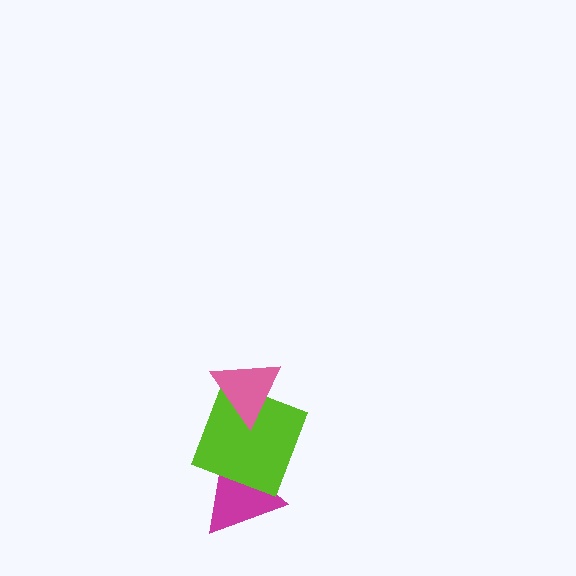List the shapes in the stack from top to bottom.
From top to bottom: the pink triangle, the lime square, the magenta triangle.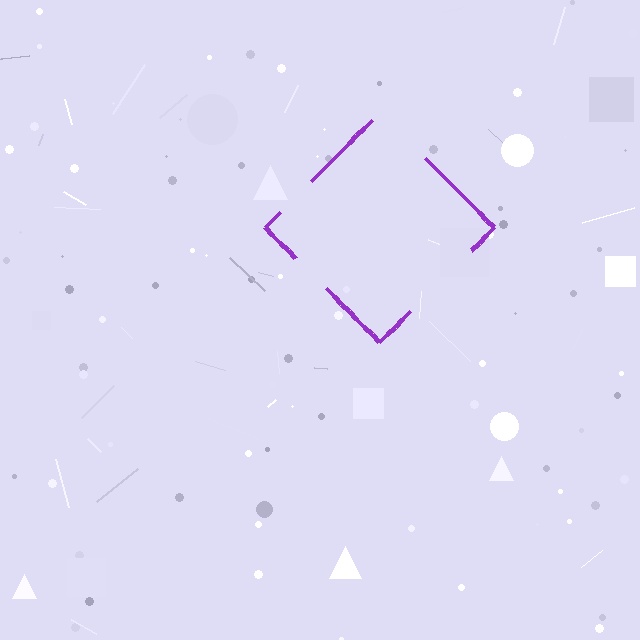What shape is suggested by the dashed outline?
The dashed outline suggests a diamond.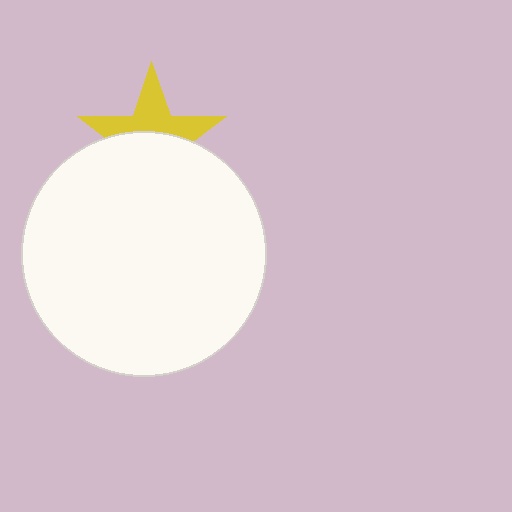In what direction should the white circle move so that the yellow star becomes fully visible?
The white circle should move down. That is the shortest direction to clear the overlap and leave the yellow star fully visible.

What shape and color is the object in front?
The object in front is a white circle.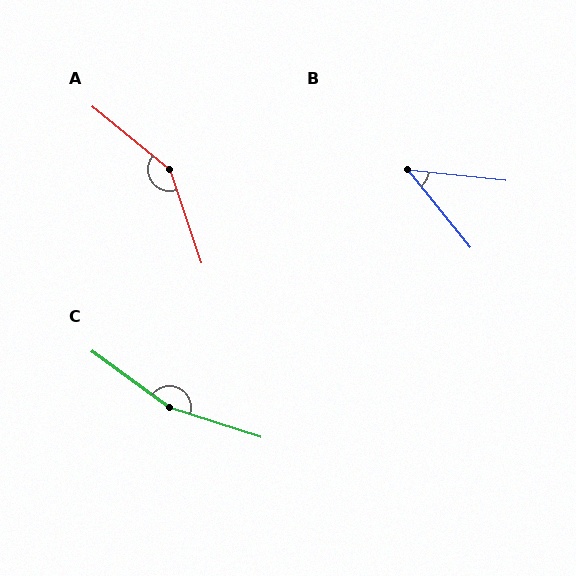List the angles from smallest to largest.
B (45°), A (148°), C (162°).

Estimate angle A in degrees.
Approximately 148 degrees.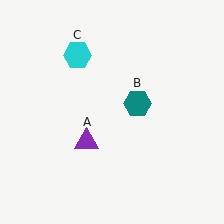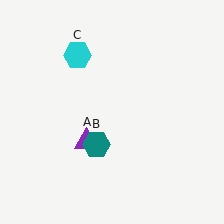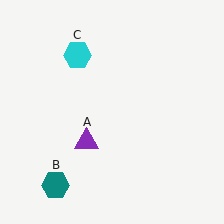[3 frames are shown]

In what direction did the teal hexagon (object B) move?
The teal hexagon (object B) moved down and to the left.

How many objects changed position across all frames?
1 object changed position: teal hexagon (object B).